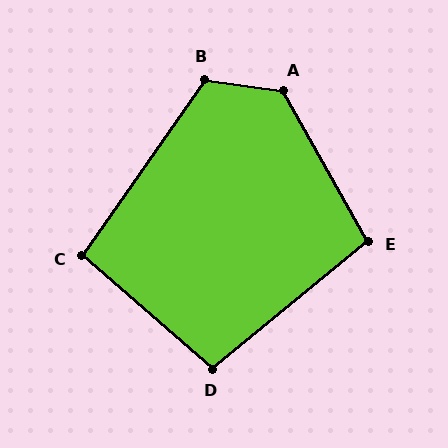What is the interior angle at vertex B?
Approximately 117 degrees (obtuse).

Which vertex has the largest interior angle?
A, at approximately 128 degrees.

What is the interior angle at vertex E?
Approximately 100 degrees (obtuse).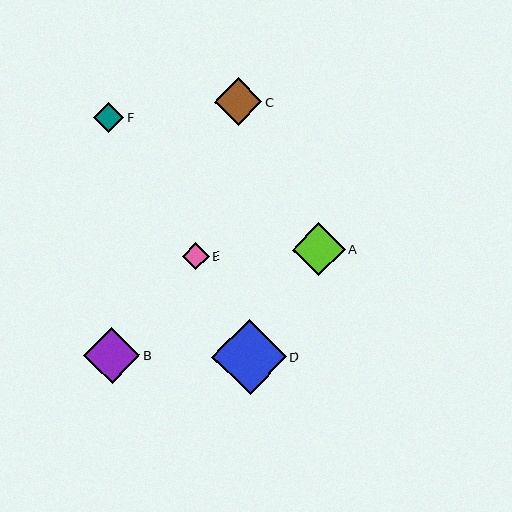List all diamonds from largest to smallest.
From largest to smallest: D, B, A, C, F, E.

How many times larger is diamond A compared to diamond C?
Diamond A is approximately 1.1 times the size of diamond C.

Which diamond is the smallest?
Diamond E is the smallest with a size of approximately 27 pixels.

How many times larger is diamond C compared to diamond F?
Diamond C is approximately 1.6 times the size of diamond F.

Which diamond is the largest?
Diamond D is the largest with a size of approximately 74 pixels.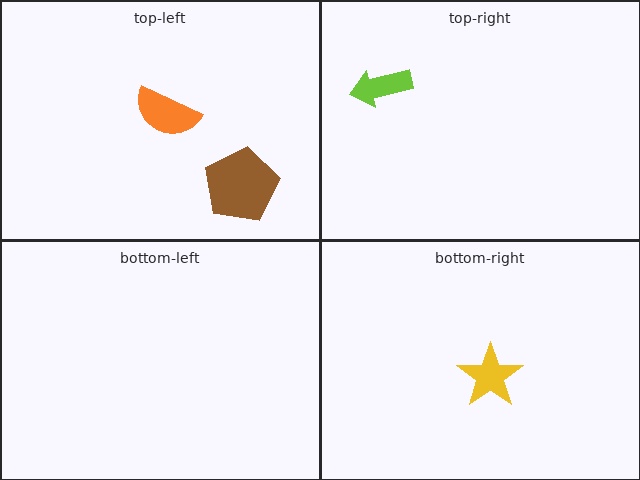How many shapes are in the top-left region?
2.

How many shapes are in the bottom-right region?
1.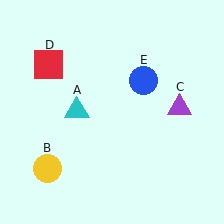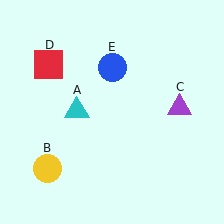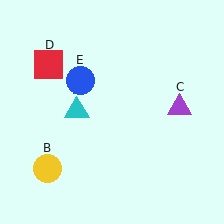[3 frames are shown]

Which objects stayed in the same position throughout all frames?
Cyan triangle (object A) and yellow circle (object B) and purple triangle (object C) and red square (object D) remained stationary.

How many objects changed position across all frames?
1 object changed position: blue circle (object E).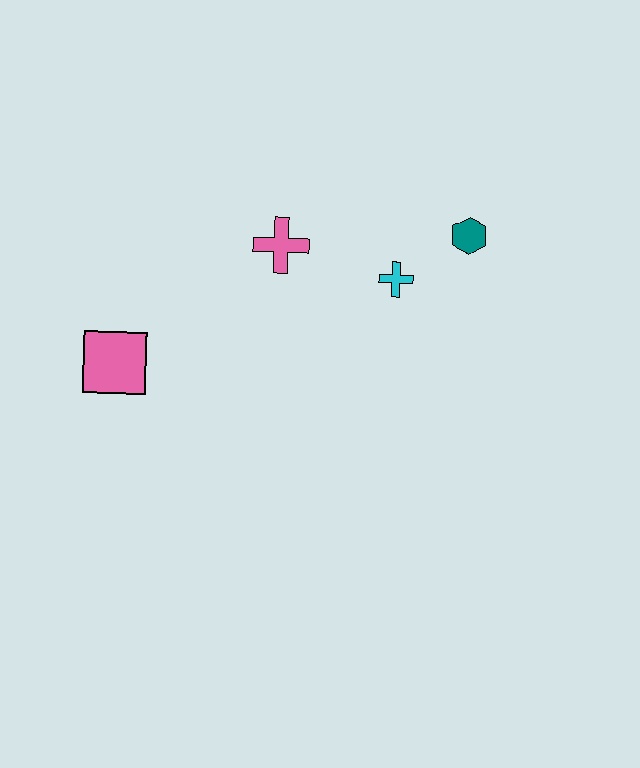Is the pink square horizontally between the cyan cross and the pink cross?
No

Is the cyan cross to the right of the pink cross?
Yes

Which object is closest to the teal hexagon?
The cyan cross is closest to the teal hexagon.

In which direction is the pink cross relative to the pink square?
The pink cross is to the right of the pink square.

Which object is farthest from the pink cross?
The pink square is farthest from the pink cross.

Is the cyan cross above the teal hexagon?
No